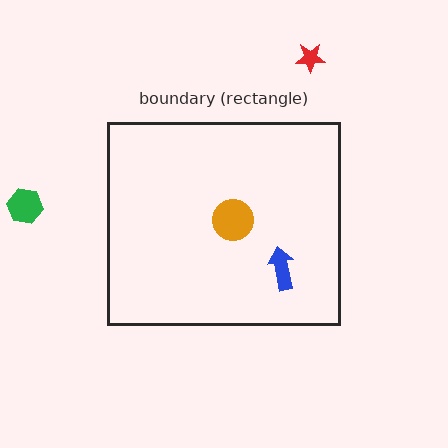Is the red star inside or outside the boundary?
Outside.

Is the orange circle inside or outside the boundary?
Inside.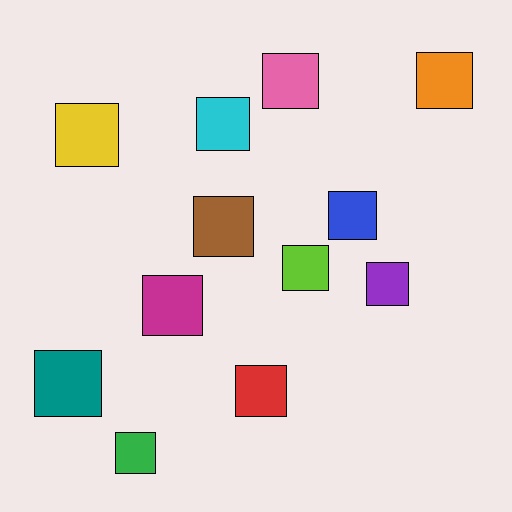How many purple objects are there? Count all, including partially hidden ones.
There is 1 purple object.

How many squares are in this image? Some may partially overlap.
There are 12 squares.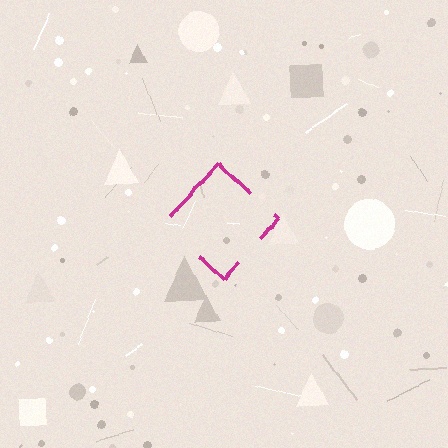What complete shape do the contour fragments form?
The contour fragments form a diamond.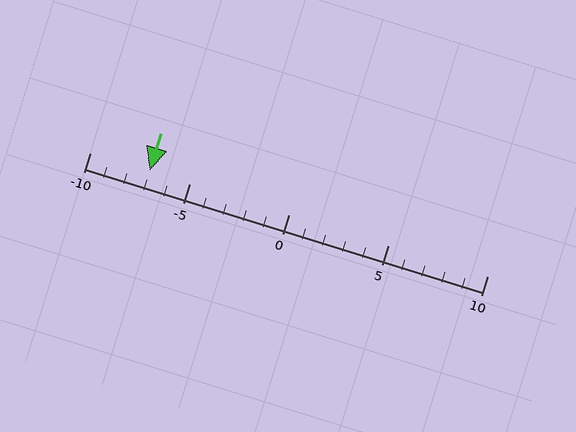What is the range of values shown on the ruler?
The ruler shows values from -10 to 10.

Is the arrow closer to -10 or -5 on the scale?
The arrow is closer to -5.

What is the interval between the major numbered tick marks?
The major tick marks are spaced 5 units apart.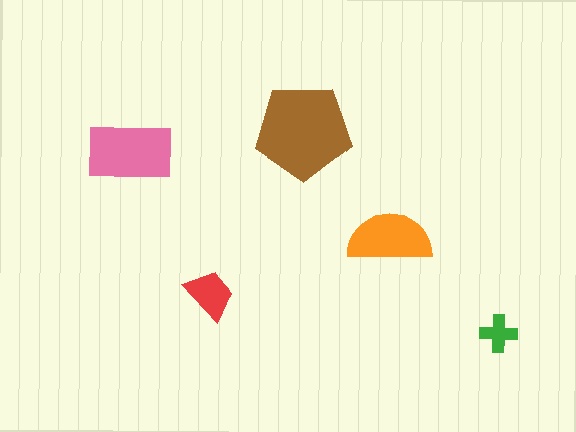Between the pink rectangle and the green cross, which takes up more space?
The pink rectangle.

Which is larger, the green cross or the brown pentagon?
The brown pentagon.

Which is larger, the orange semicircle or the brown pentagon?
The brown pentagon.